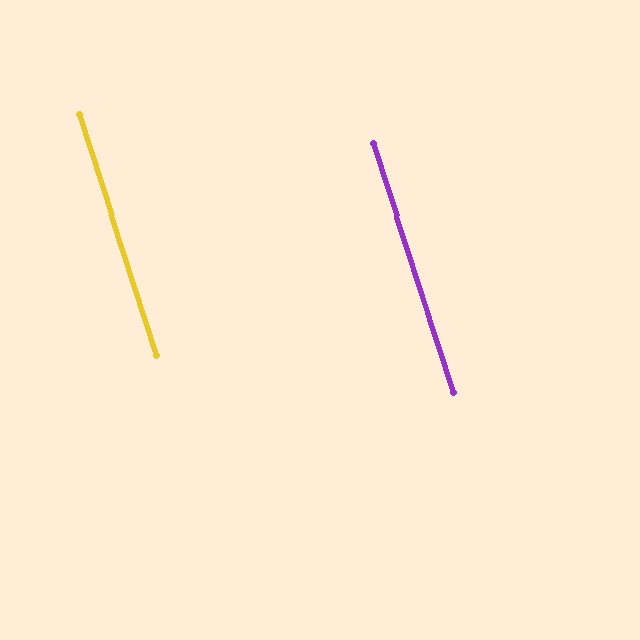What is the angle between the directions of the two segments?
Approximately 0 degrees.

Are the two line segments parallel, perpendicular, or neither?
Parallel — their directions differ by only 0.0°.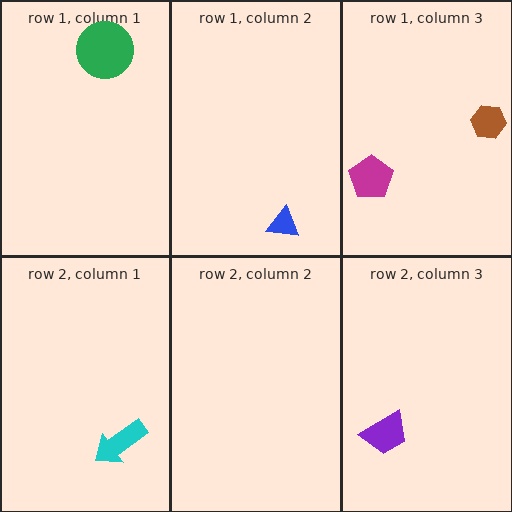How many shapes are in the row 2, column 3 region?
1.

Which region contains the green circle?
The row 1, column 1 region.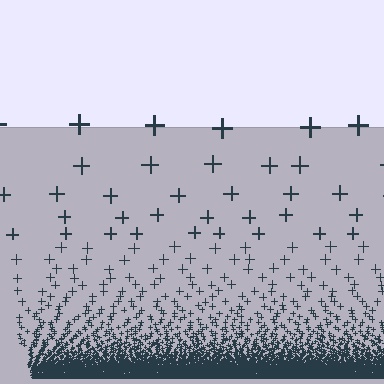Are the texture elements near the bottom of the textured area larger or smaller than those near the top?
Smaller. The gradient is inverted — elements near the bottom are smaller and denser.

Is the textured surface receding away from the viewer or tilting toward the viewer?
The surface appears to tilt toward the viewer. Texture elements get larger and sparser toward the top.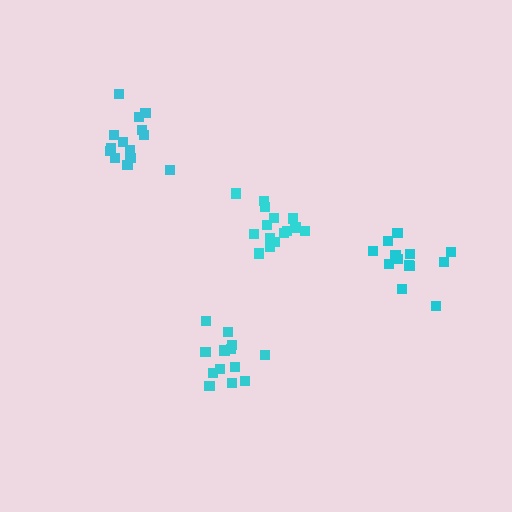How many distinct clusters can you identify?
There are 4 distinct clusters.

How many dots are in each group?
Group 1: 14 dots, Group 2: 15 dots, Group 3: 14 dots, Group 4: 13 dots (56 total).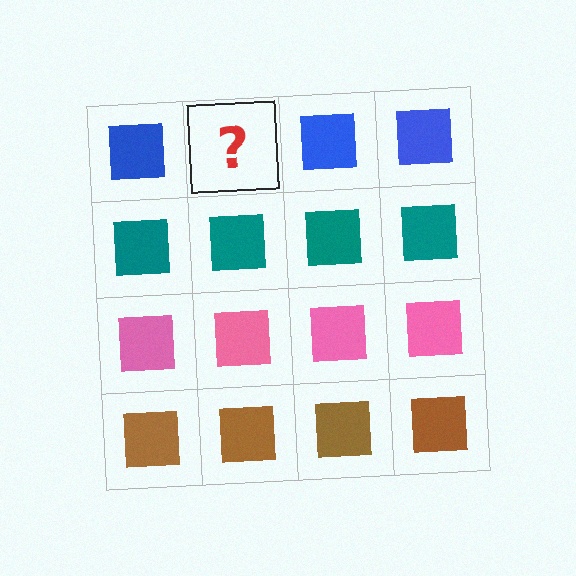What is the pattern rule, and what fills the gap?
The rule is that each row has a consistent color. The gap should be filled with a blue square.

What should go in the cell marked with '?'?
The missing cell should contain a blue square.